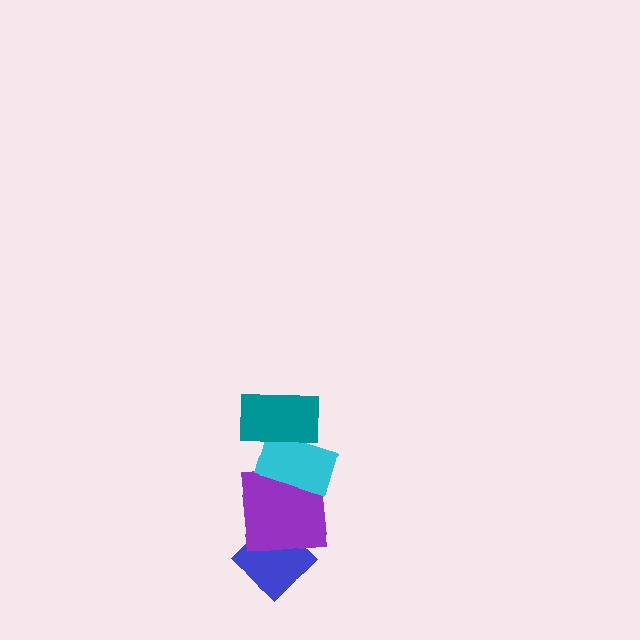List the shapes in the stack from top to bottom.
From top to bottom: the teal rectangle, the cyan rectangle, the purple square, the blue diamond.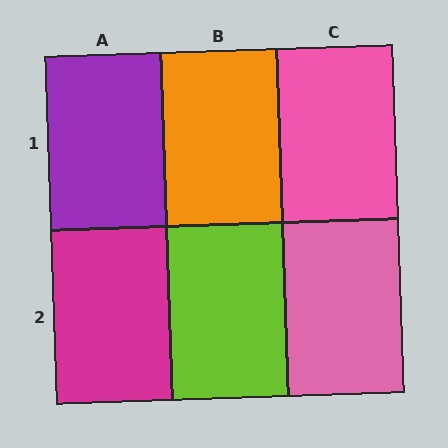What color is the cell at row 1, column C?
Pink.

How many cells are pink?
2 cells are pink.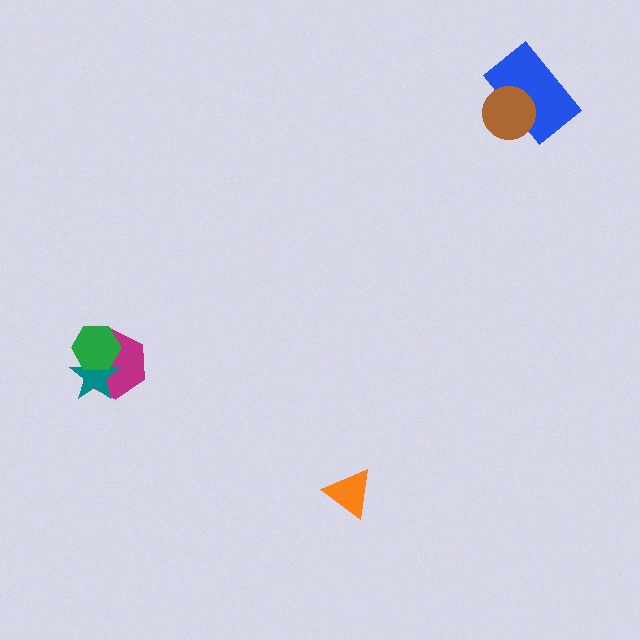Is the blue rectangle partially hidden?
Yes, it is partially covered by another shape.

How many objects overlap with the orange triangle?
0 objects overlap with the orange triangle.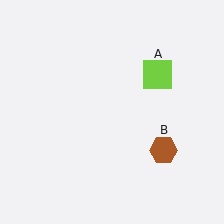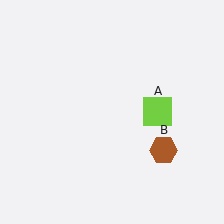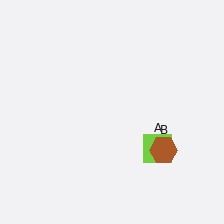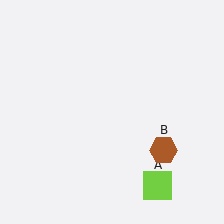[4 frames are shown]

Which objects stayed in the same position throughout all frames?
Brown hexagon (object B) remained stationary.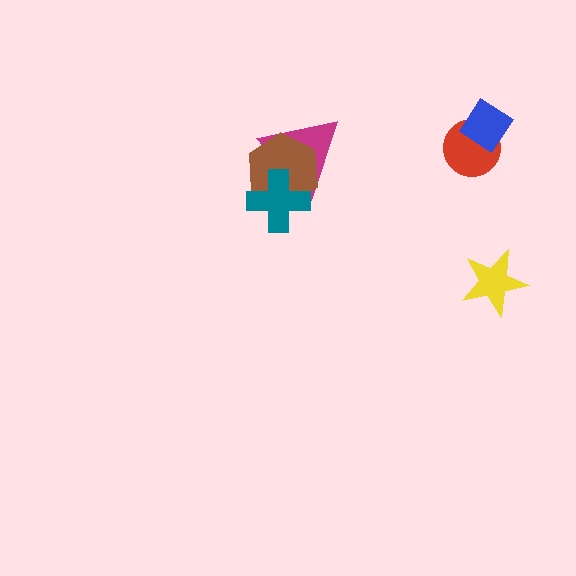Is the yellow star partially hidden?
No, no other shape covers it.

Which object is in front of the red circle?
The blue diamond is in front of the red circle.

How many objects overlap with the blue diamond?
1 object overlaps with the blue diamond.